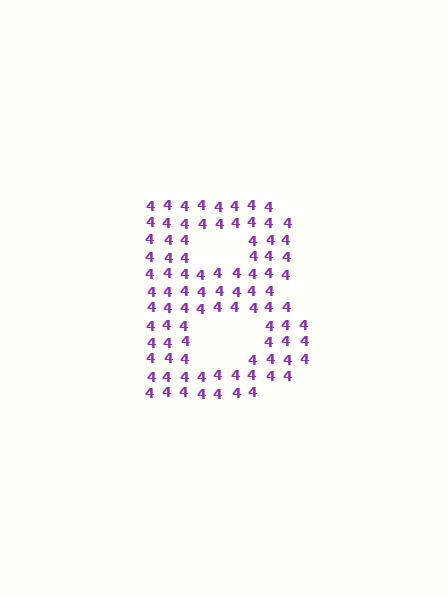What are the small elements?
The small elements are digit 4's.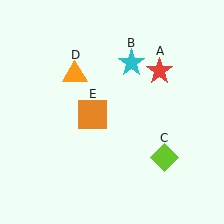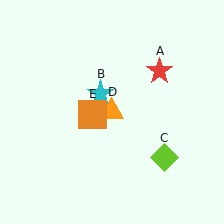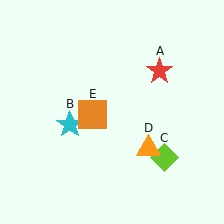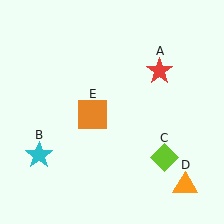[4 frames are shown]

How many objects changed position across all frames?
2 objects changed position: cyan star (object B), orange triangle (object D).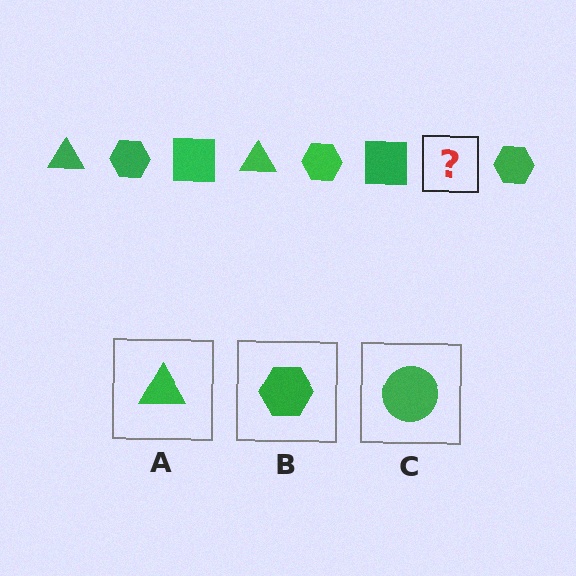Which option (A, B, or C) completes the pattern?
A.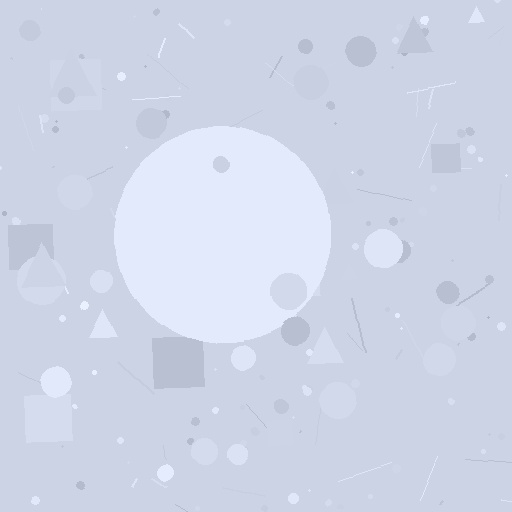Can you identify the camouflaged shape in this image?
The camouflaged shape is a circle.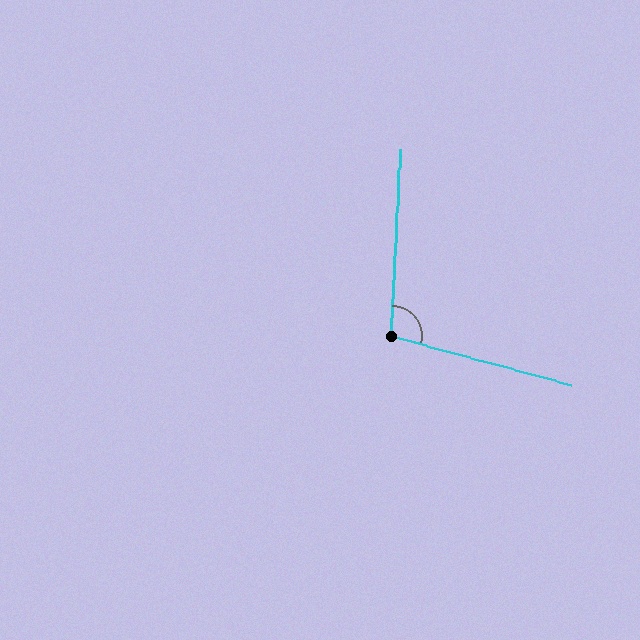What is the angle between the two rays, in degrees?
Approximately 103 degrees.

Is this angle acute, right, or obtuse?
It is obtuse.